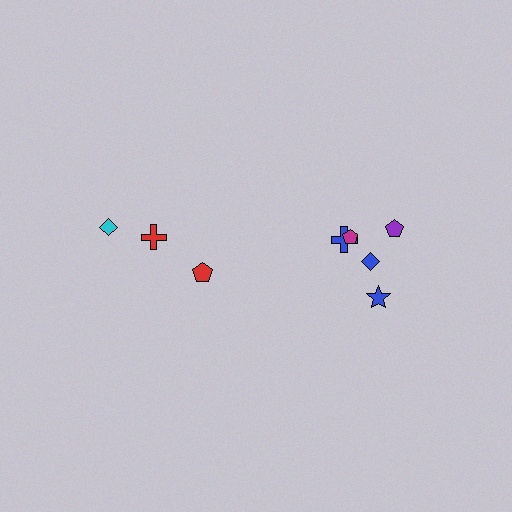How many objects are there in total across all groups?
There are 8 objects.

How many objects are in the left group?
There are 3 objects.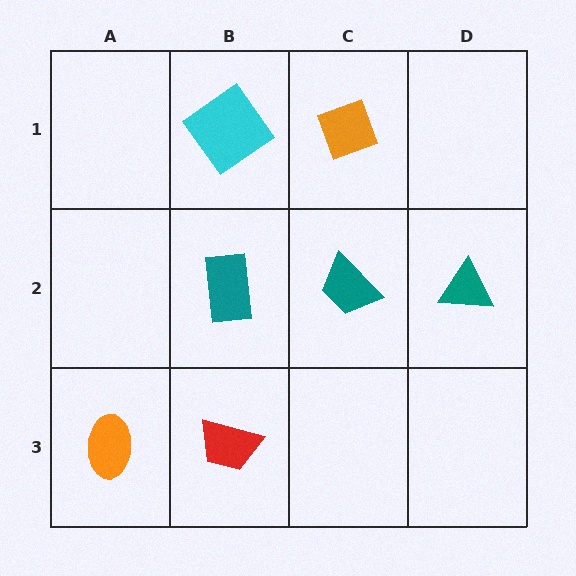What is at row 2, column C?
A teal trapezoid.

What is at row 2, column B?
A teal rectangle.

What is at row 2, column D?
A teal triangle.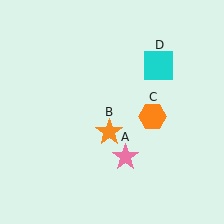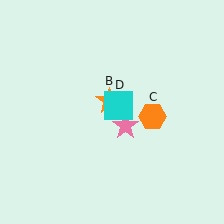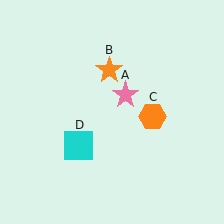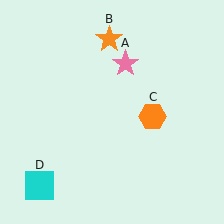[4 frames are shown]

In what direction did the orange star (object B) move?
The orange star (object B) moved up.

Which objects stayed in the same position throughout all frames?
Orange hexagon (object C) remained stationary.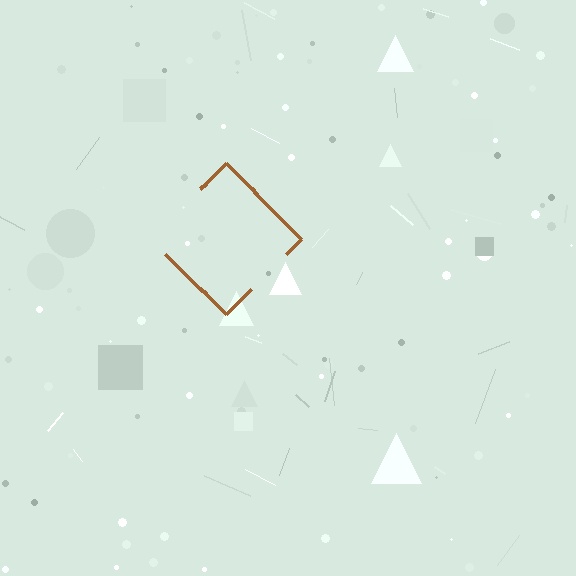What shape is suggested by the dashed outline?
The dashed outline suggests a diamond.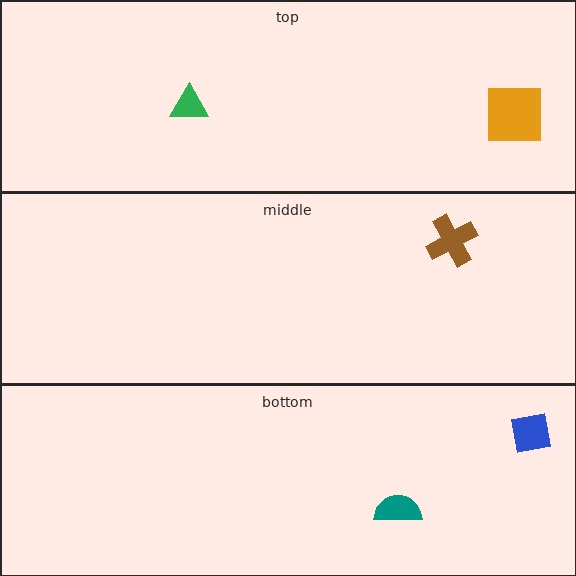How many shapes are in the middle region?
1.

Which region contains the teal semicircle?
The bottom region.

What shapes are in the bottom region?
The blue square, the teal semicircle.